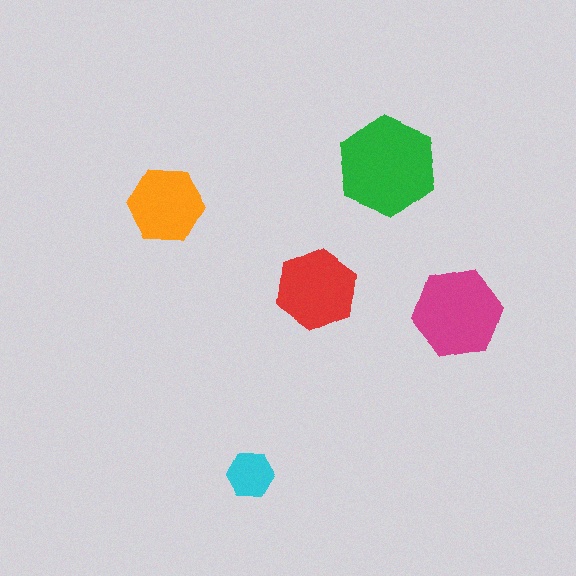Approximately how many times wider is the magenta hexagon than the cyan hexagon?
About 2 times wider.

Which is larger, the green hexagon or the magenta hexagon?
The green one.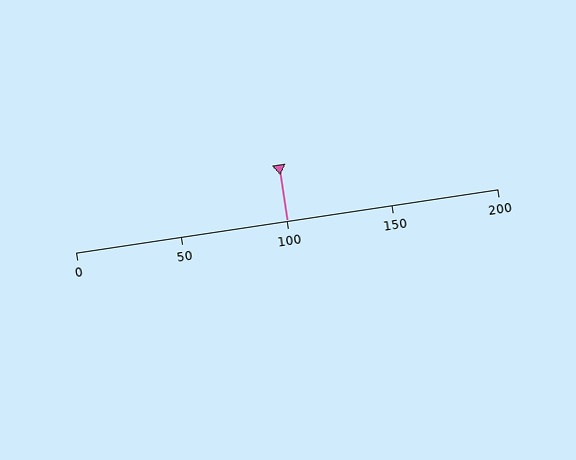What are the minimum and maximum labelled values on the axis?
The axis runs from 0 to 200.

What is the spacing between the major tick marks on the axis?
The major ticks are spaced 50 apart.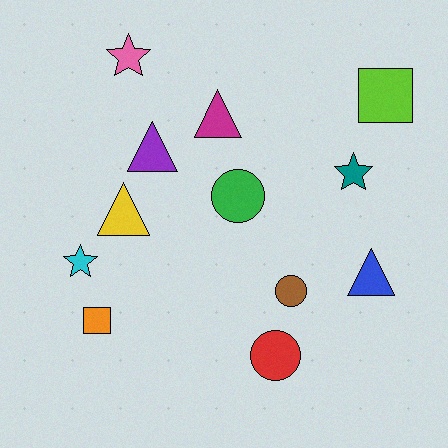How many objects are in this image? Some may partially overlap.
There are 12 objects.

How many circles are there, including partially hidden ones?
There are 3 circles.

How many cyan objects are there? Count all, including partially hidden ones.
There is 1 cyan object.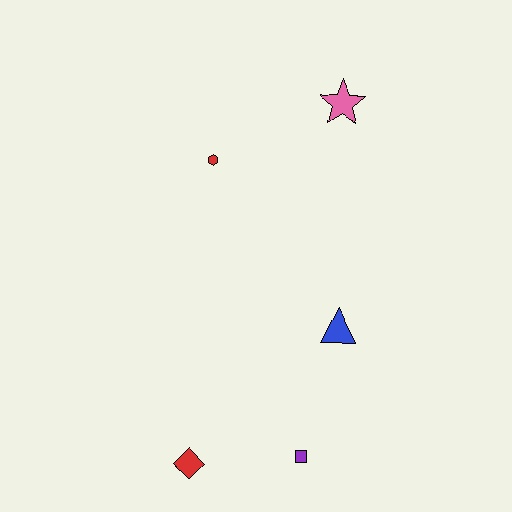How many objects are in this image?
There are 5 objects.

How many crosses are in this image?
There are no crosses.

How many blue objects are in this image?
There is 1 blue object.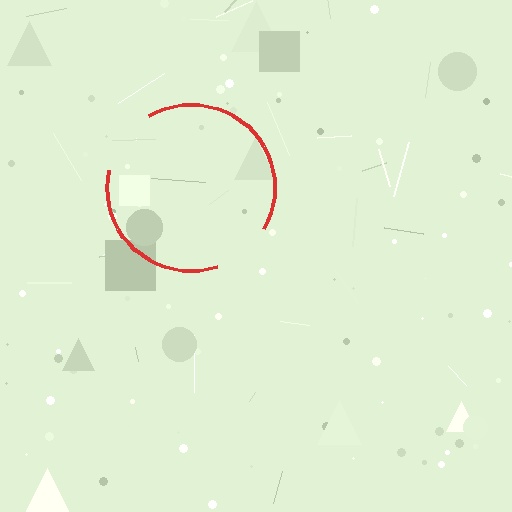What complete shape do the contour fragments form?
The contour fragments form a circle.